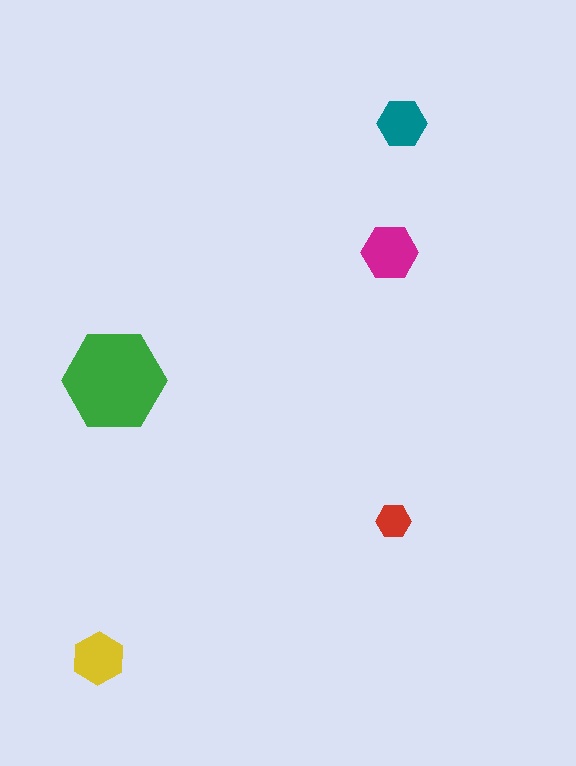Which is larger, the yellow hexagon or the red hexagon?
The yellow one.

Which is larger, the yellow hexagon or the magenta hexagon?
The magenta one.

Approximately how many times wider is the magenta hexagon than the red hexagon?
About 1.5 times wider.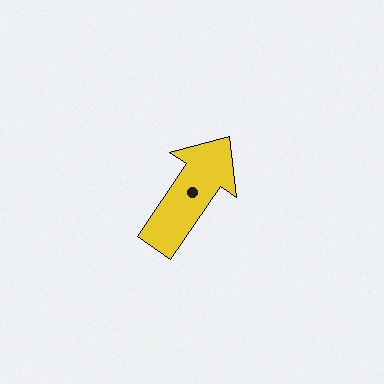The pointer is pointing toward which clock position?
Roughly 1 o'clock.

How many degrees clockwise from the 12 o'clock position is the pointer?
Approximately 34 degrees.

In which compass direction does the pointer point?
Northeast.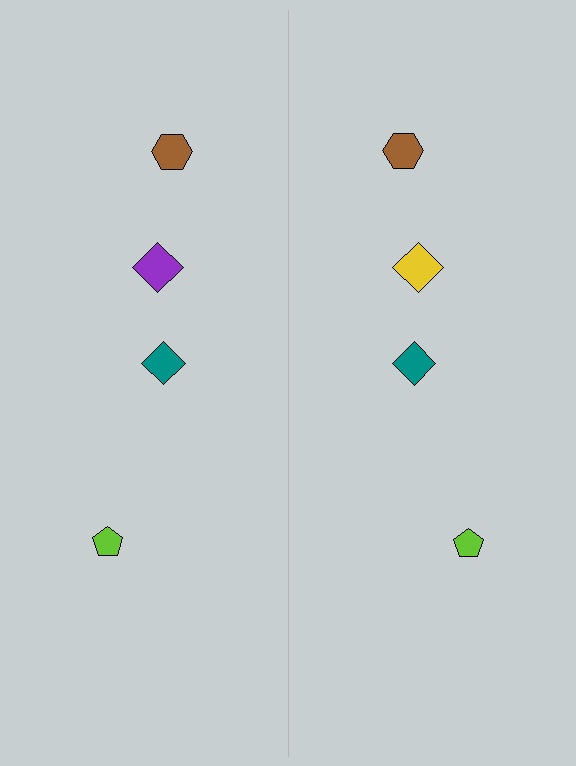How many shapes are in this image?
There are 8 shapes in this image.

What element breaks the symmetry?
The yellow diamond on the right side breaks the symmetry — its mirror counterpart is purple.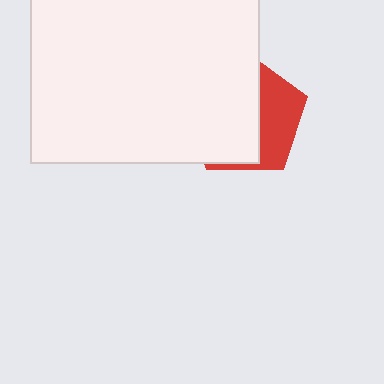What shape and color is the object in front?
The object in front is a white rectangle.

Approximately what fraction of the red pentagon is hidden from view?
Roughly 63% of the red pentagon is hidden behind the white rectangle.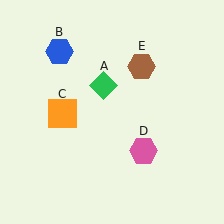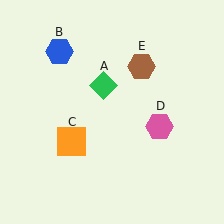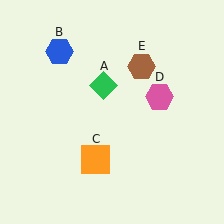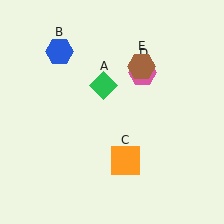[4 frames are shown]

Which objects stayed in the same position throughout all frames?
Green diamond (object A) and blue hexagon (object B) and brown hexagon (object E) remained stationary.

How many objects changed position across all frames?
2 objects changed position: orange square (object C), pink hexagon (object D).